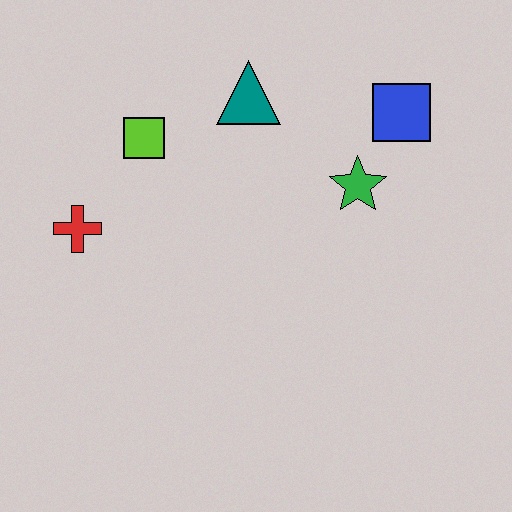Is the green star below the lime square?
Yes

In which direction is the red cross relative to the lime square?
The red cross is below the lime square.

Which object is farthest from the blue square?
The red cross is farthest from the blue square.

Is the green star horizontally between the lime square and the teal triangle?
No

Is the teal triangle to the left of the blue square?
Yes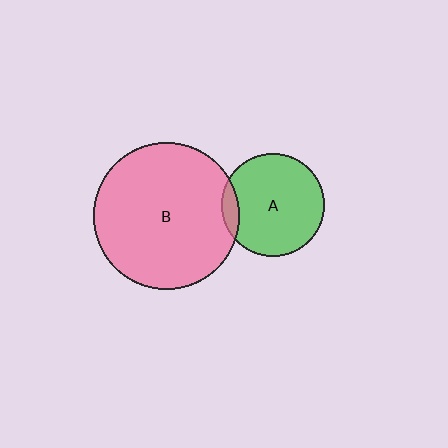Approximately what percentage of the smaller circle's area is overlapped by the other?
Approximately 10%.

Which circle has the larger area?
Circle B (pink).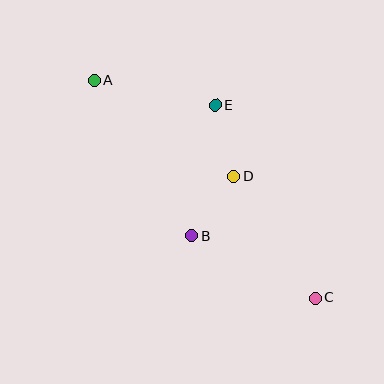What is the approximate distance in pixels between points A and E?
The distance between A and E is approximately 124 pixels.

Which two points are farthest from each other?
Points A and C are farthest from each other.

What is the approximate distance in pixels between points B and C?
The distance between B and C is approximately 139 pixels.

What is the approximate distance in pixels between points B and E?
The distance between B and E is approximately 132 pixels.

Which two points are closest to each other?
Points B and D are closest to each other.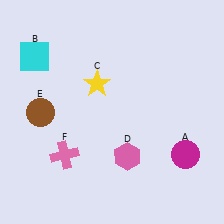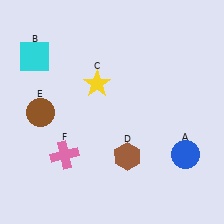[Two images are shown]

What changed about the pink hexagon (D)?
In Image 1, D is pink. In Image 2, it changed to brown.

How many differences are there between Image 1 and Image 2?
There are 2 differences between the two images.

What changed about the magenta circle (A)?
In Image 1, A is magenta. In Image 2, it changed to blue.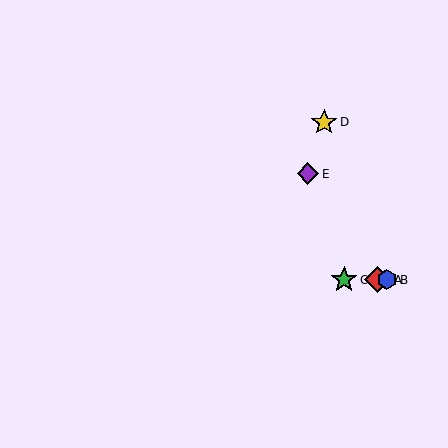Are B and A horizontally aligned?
Yes, both are at y≈280.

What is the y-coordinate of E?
Object E is at y≈174.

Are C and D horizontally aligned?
No, C is at y≈280 and D is at y≈122.